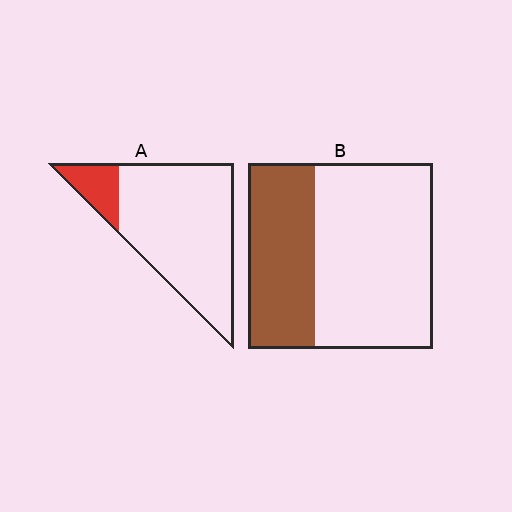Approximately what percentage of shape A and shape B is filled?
A is approximately 15% and B is approximately 35%.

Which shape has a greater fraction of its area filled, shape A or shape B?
Shape B.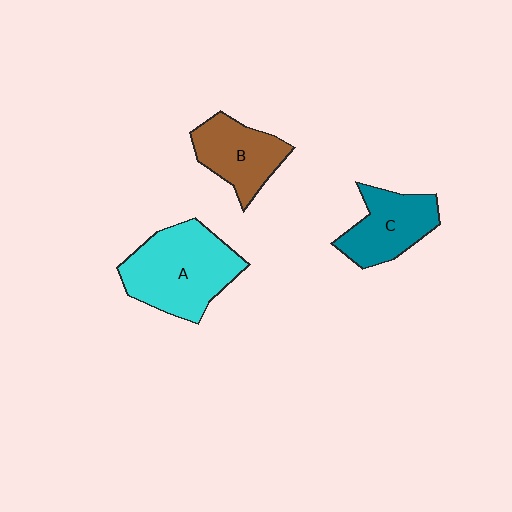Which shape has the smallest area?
Shape B (brown).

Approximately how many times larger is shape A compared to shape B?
Approximately 1.6 times.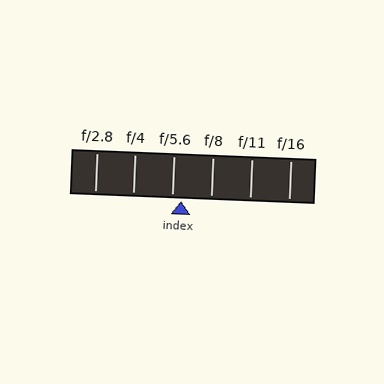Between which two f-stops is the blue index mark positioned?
The index mark is between f/5.6 and f/8.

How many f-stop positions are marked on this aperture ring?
There are 6 f-stop positions marked.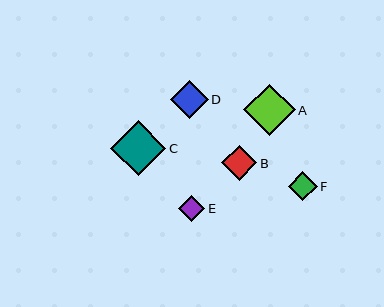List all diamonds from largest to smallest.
From largest to smallest: C, A, D, B, F, E.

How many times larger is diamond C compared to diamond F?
Diamond C is approximately 1.9 times the size of diamond F.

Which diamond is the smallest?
Diamond E is the smallest with a size of approximately 26 pixels.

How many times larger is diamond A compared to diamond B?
Diamond A is approximately 1.5 times the size of diamond B.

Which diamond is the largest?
Diamond C is the largest with a size of approximately 55 pixels.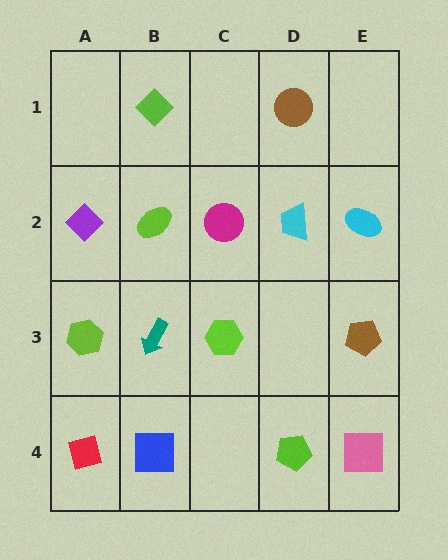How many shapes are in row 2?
5 shapes.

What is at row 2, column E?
A cyan ellipse.